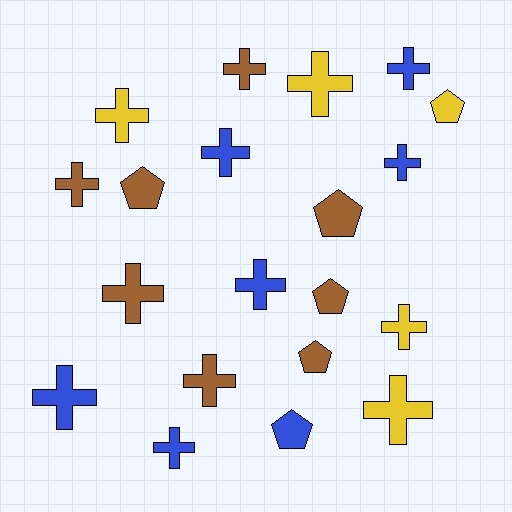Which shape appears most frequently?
Cross, with 14 objects.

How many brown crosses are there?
There are 4 brown crosses.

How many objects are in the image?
There are 20 objects.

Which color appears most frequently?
Brown, with 8 objects.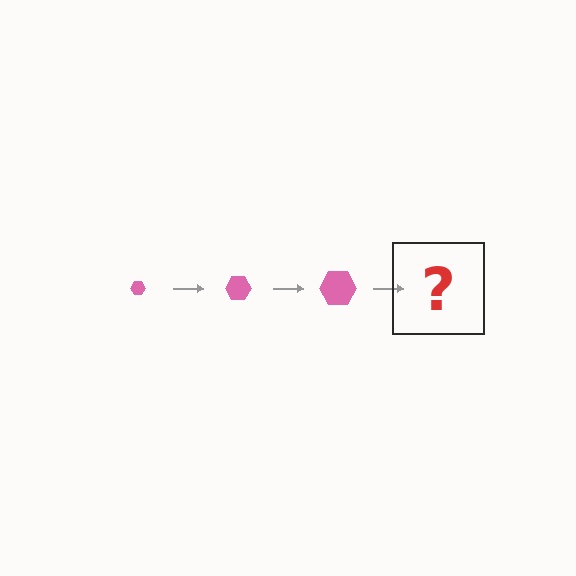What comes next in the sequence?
The next element should be a pink hexagon, larger than the previous one.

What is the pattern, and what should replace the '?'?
The pattern is that the hexagon gets progressively larger each step. The '?' should be a pink hexagon, larger than the previous one.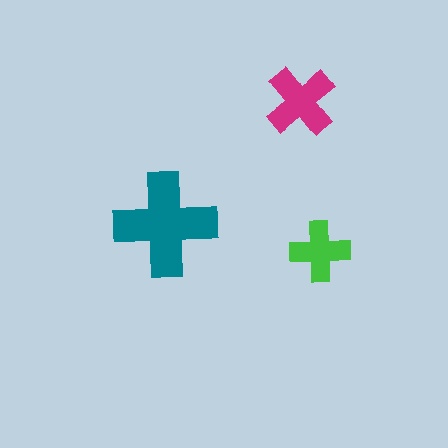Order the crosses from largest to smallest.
the teal one, the magenta one, the green one.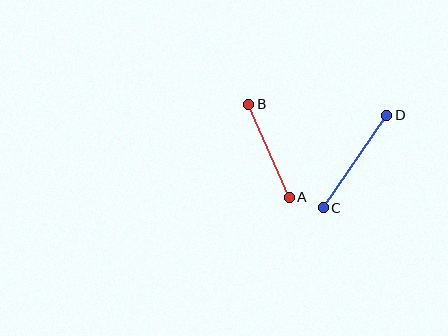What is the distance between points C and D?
The distance is approximately 112 pixels.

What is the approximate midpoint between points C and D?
The midpoint is at approximately (355, 161) pixels.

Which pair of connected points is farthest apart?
Points C and D are farthest apart.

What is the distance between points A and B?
The distance is approximately 102 pixels.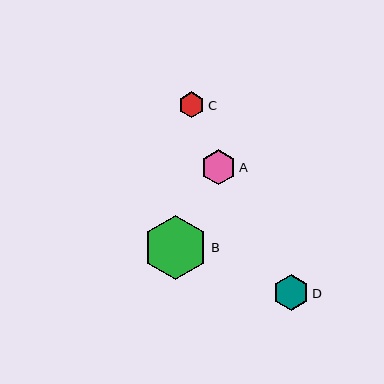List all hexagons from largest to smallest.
From largest to smallest: B, D, A, C.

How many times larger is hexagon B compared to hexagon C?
Hexagon B is approximately 2.5 times the size of hexagon C.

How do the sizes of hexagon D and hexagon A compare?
Hexagon D and hexagon A are approximately the same size.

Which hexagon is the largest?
Hexagon B is the largest with a size of approximately 65 pixels.